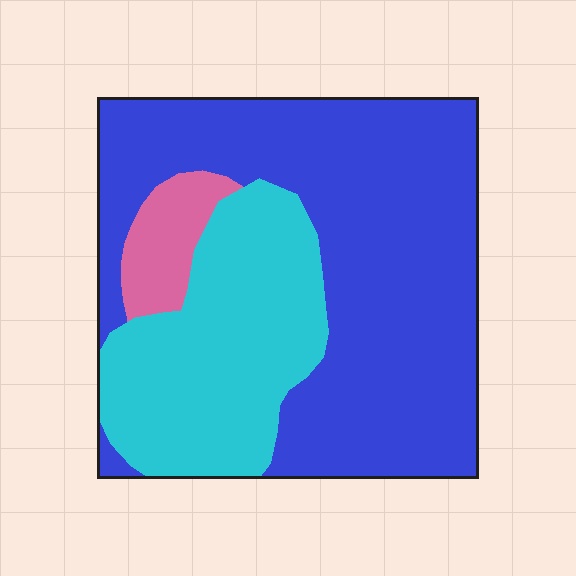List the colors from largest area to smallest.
From largest to smallest: blue, cyan, pink.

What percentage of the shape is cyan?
Cyan covers 31% of the shape.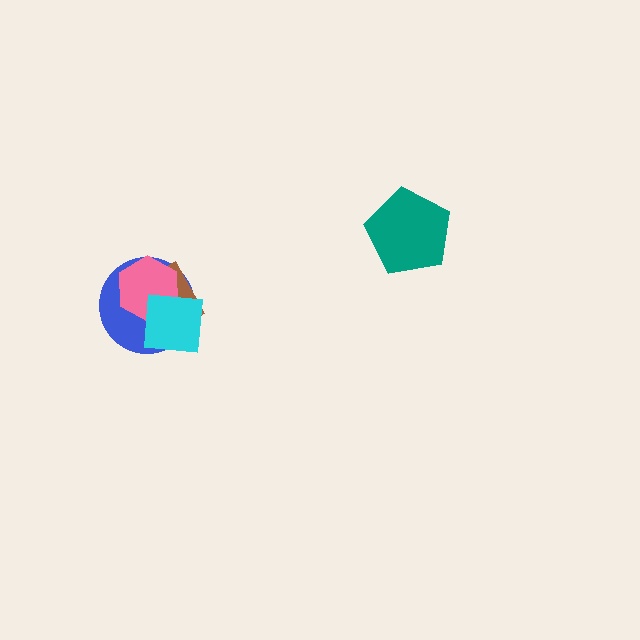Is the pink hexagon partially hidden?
Yes, it is partially covered by another shape.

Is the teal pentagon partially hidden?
No, no other shape covers it.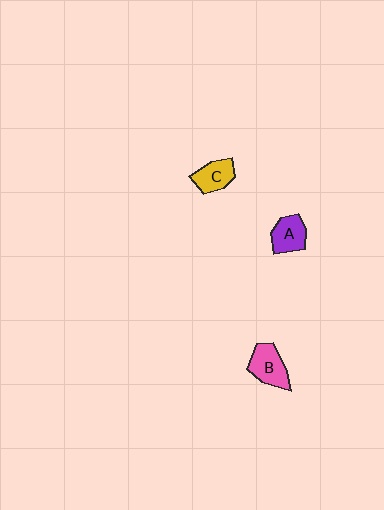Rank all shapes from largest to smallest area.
From largest to smallest: B (pink), A (purple), C (yellow).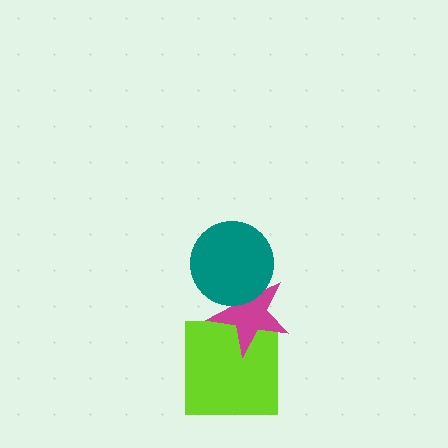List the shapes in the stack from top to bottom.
From top to bottom: the teal circle, the magenta star, the lime square.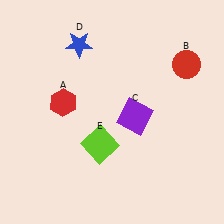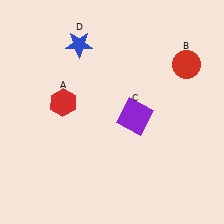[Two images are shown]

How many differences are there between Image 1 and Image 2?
There is 1 difference between the two images.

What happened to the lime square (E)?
The lime square (E) was removed in Image 2. It was in the bottom-left area of Image 1.